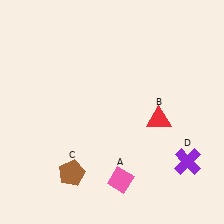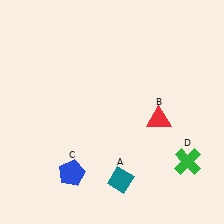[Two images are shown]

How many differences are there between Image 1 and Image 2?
There are 3 differences between the two images.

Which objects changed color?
A changed from pink to teal. C changed from brown to blue. D changed from purple to green.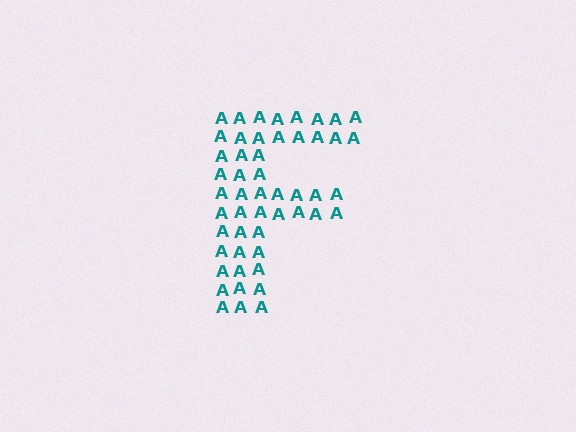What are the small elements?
The small elements are letter A's.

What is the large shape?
The large shape is the letter F.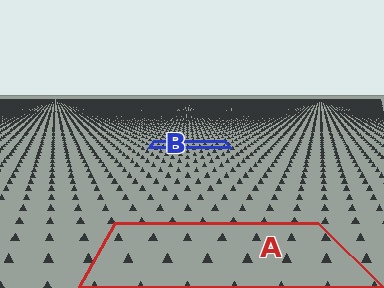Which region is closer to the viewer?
Region A is closer. The texture elements there are larger and more spread out.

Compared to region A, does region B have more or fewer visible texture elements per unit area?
Region B has more texture elements per unit area — they are packed more densely because it is farther away.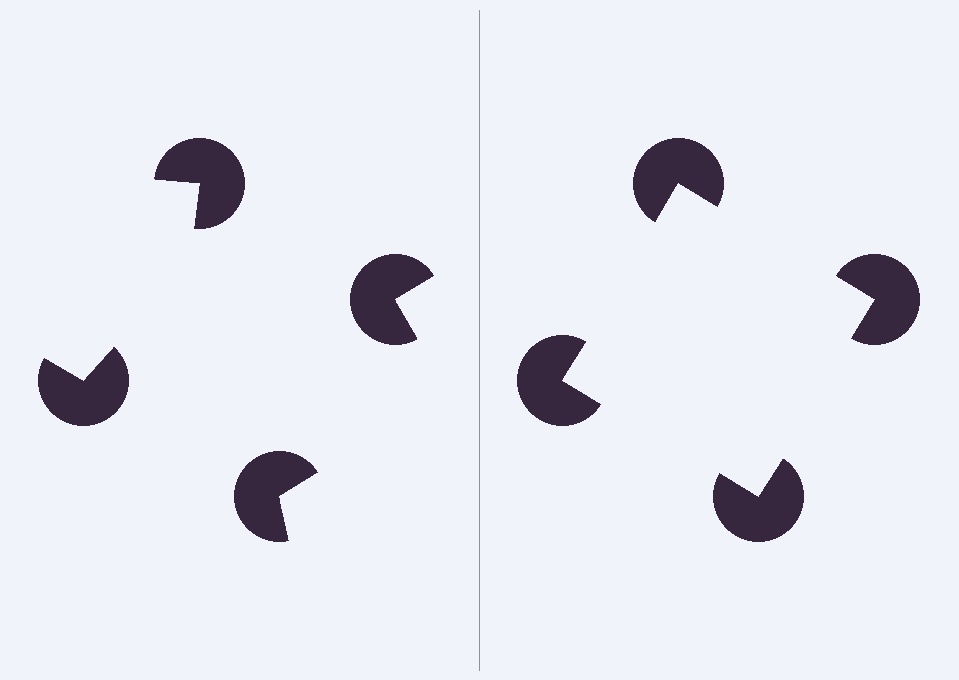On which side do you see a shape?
An illusory square appears on the right side. On the left side the wedge cuts are rotated, so no coherent shape forms.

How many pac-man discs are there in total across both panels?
8 — 4 on each side.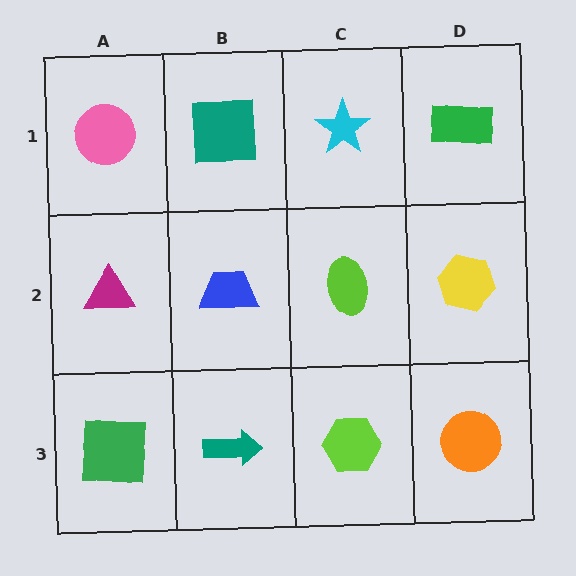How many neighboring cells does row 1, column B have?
3.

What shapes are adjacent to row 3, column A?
A magenta triangle (row 2, column A), a teal arrow (row 3, column B).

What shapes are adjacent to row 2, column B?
A teal square (row 1, column B), a teal arrow (row 3, column B), a magenta triangle (row 2, column A), a lime ellipse (row 2, column C).